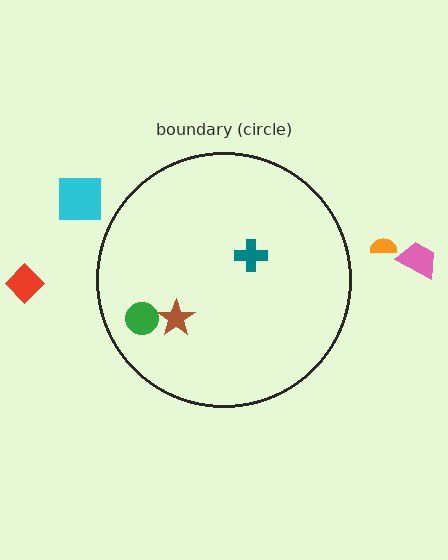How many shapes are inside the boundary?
3 inside, 4 outside.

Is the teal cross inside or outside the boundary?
Inside.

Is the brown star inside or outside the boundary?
Inside.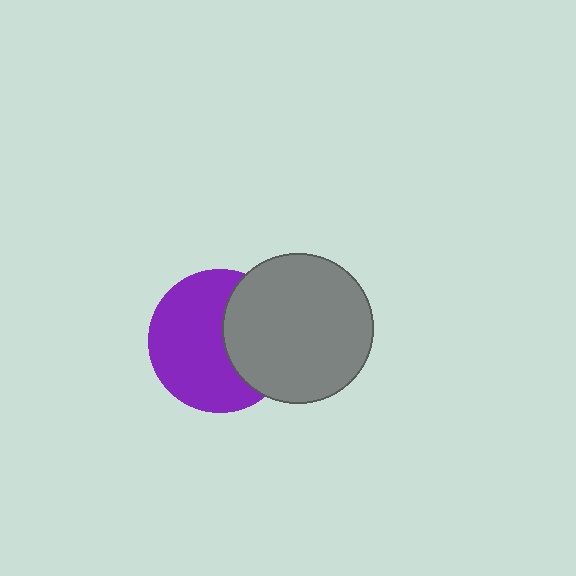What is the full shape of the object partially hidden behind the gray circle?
The partially hidden object is a purple circle.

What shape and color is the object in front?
The object in front is a gray circle.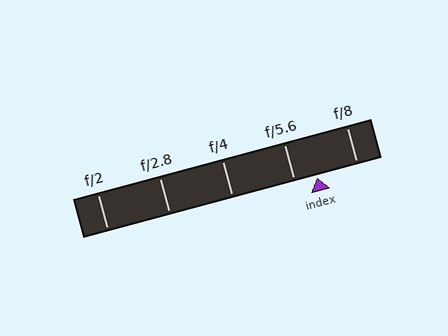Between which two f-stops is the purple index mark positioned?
The index mark is between f/5.6 and f/8.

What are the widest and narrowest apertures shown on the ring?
The widest aperture shown is f/2 and the narrowest is f/8.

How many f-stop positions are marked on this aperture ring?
There are 5 f-stop positions marked.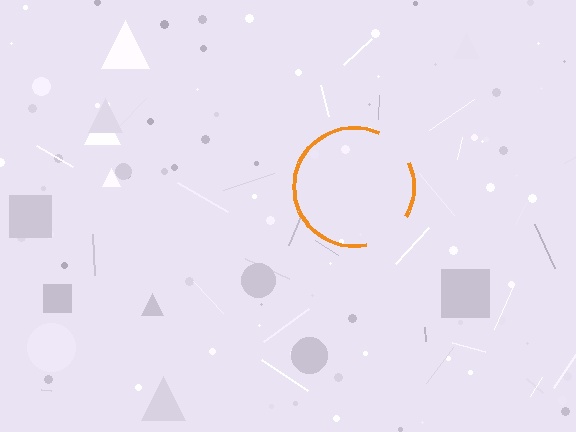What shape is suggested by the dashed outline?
The dashed outline suggests a circle.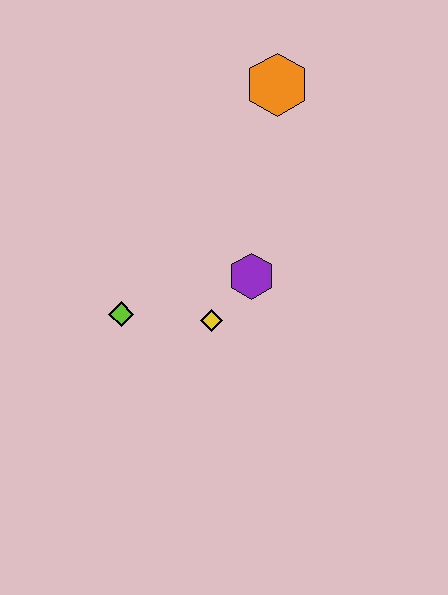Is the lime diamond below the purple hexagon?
Yes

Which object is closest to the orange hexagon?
The purple hexagon is closest to the orange hexagon.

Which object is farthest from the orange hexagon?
The lime diamond is farthest from the orange hexagon.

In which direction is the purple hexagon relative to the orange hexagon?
The purple hexagon is below the orange hexagon.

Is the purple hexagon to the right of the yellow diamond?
Yes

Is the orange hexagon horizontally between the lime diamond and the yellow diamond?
No